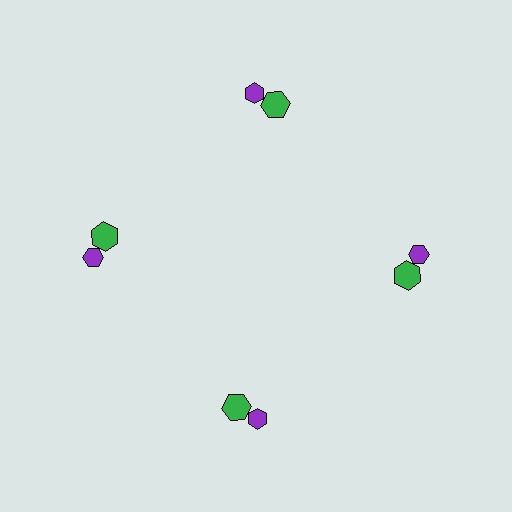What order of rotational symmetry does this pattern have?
This pattern has 4-fold rotational symmetry.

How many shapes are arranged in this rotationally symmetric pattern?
There are 8 shapes, arranged in 4 groups of 2.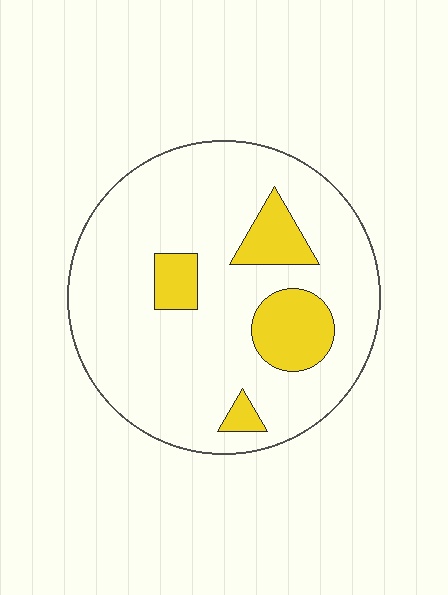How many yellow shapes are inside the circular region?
4.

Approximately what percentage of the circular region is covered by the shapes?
Approximately 15%.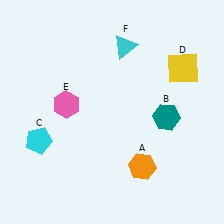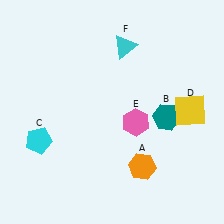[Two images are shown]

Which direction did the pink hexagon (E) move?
The pink hexagon (E) moved right.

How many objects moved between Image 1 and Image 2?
2 objects moved between the two images.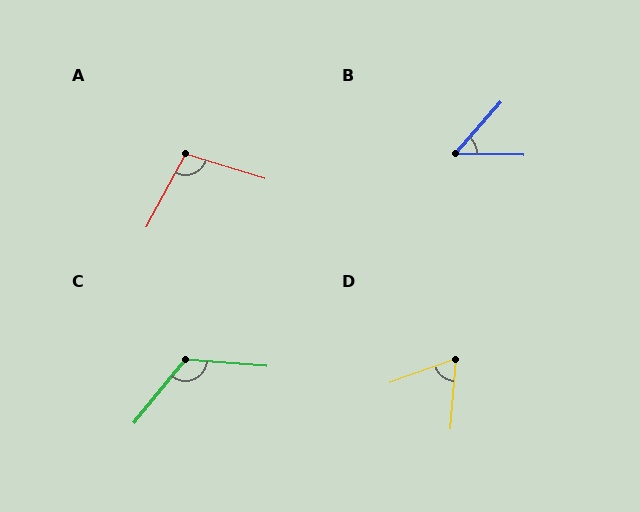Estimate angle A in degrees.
Approximately 101 degrees.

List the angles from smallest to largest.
B (50°), D (65°), A (101°), C (125°).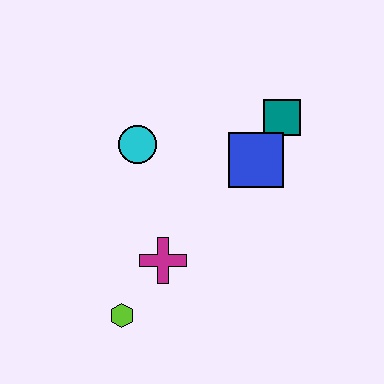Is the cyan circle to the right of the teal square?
No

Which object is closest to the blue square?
The teal square is closest to the blue square.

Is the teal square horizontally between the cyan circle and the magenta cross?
No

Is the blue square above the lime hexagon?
Yes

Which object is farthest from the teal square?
The lime hexagon is farthest from the teal square.